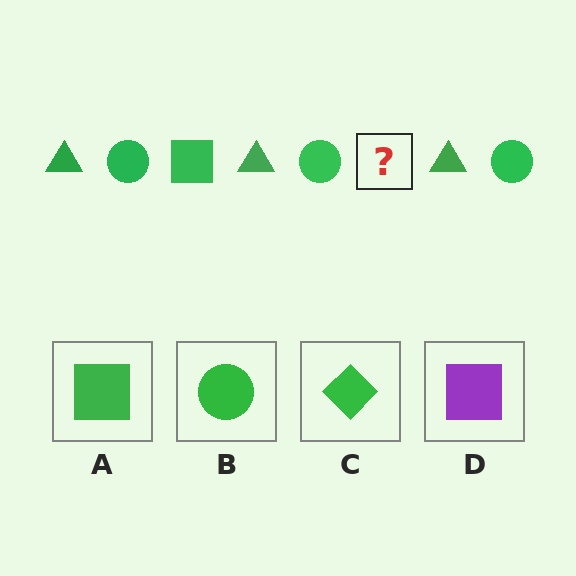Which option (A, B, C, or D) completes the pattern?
A.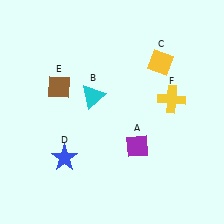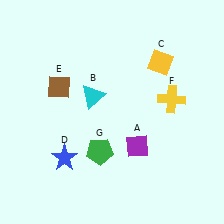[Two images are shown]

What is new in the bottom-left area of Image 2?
A green pentagon (G) was added in the bottom-left area of Image 2.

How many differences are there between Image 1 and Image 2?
There is 1 difference between the two images.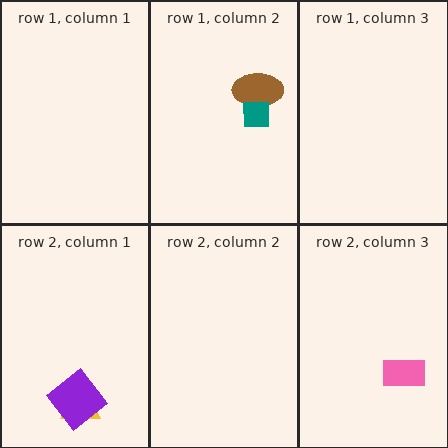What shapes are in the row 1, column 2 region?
The brown ellipse, the teal square.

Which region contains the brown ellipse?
The row 1, column 2 region.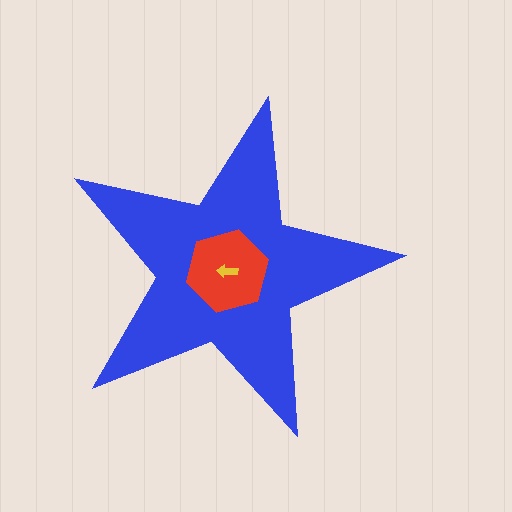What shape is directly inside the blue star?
The red hexagon.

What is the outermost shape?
The blue star.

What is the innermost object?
The yellow arrow.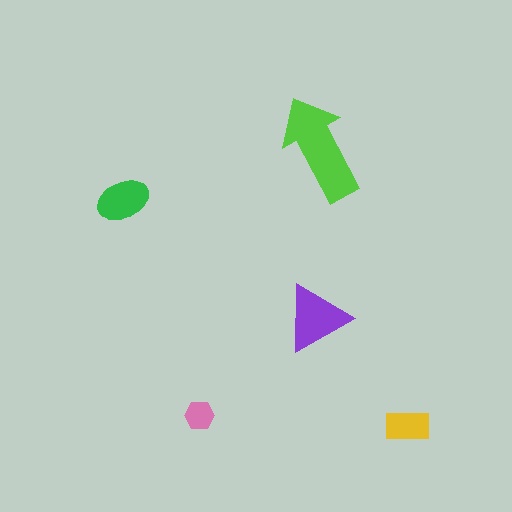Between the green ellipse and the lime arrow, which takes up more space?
The lime arrow.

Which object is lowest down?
The yellow rectangle is bottommost.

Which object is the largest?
The lime arrow.